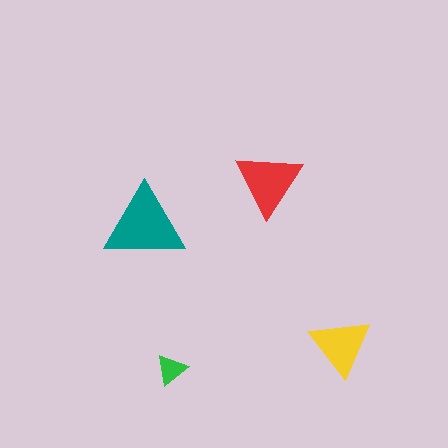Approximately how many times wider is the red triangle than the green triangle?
About 2 times wider.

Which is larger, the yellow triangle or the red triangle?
The red one.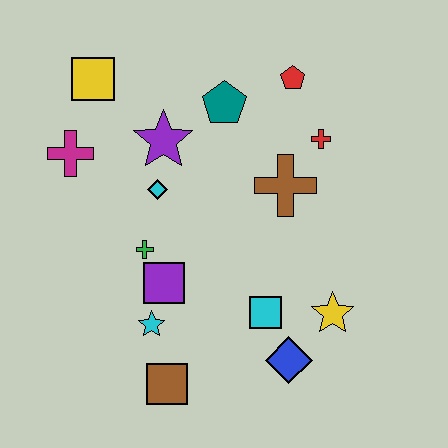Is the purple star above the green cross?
Yes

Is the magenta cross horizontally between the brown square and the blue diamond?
No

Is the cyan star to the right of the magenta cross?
Yes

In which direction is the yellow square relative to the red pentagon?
The yellow square is to the left of the red pentagon.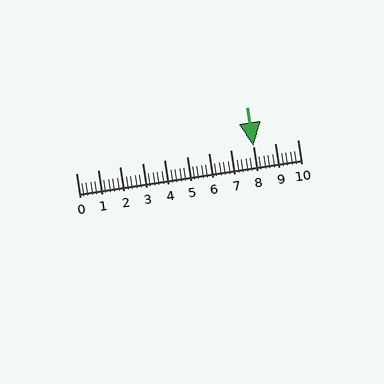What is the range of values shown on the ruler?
The ruler shows values from 0 to 10.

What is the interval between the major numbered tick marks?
The major tick marks are spaced 1 units apart.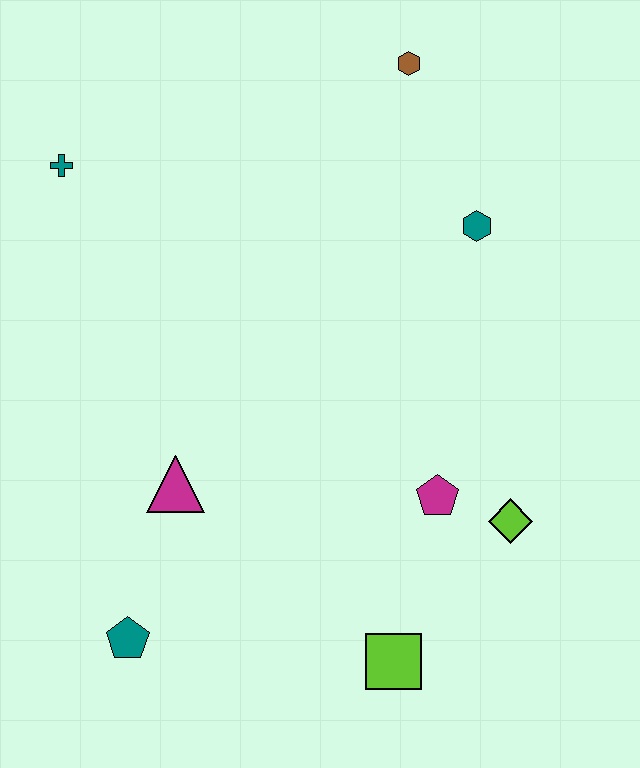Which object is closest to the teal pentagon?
The magenta triangle is closest to the teal pentagon.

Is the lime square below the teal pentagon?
Yes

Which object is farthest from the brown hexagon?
The teal pentagon is farthest from the brown hexagon.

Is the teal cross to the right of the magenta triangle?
No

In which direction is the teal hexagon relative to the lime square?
The teal hexagon is above the lime square.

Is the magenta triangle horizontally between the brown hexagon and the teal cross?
Yes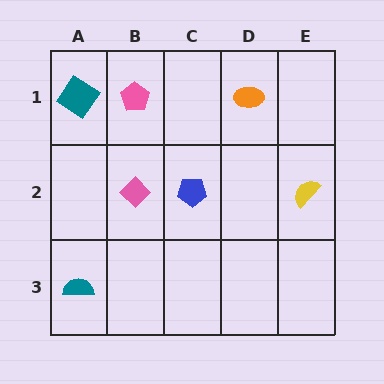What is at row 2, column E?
A yellow semicircle.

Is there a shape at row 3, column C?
No, that cell is empty.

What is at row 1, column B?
A pink pentagon.